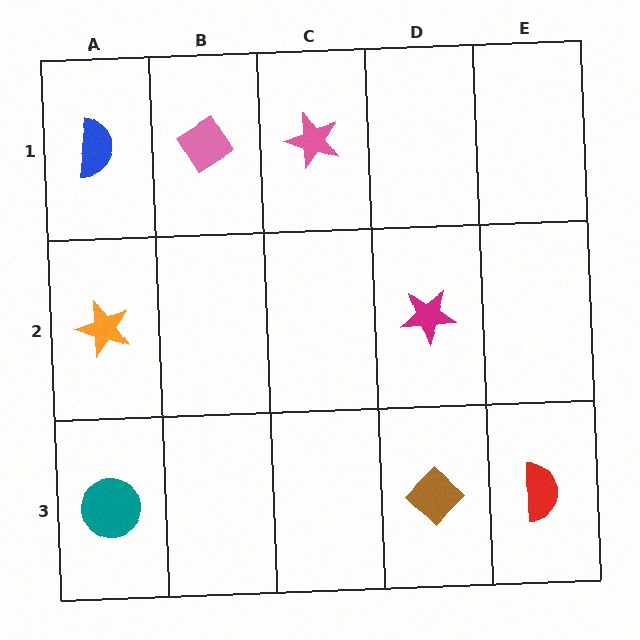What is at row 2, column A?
An orange star.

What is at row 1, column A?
A blue semicircle.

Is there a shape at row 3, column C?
No, that cell is empty.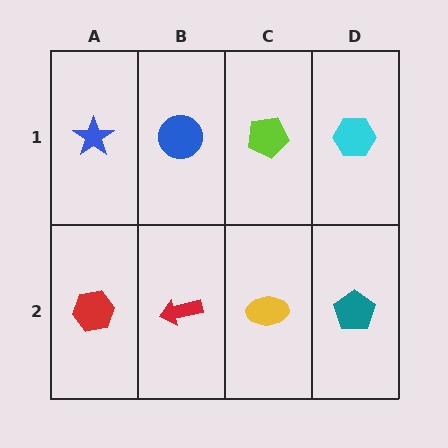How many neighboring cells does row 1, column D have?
2.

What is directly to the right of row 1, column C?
A cyan hexagon.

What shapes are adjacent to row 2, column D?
A cyan hexagon (row 1, column D), a yellow ellipse (row 2, column C).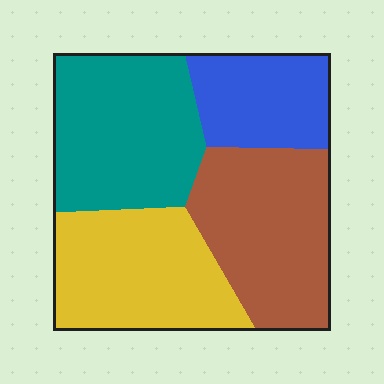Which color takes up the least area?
Blue, at roughly 15%.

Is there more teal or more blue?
Teal.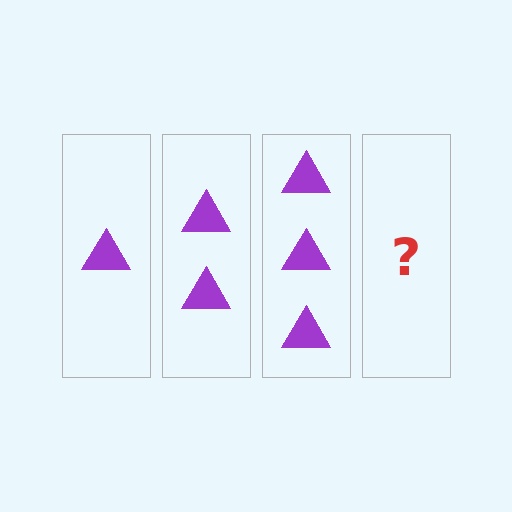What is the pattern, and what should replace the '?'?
The pattern is that each step adds one more triangle. The '?' should be 4 triangles.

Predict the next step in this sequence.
The next step is 4 triangles.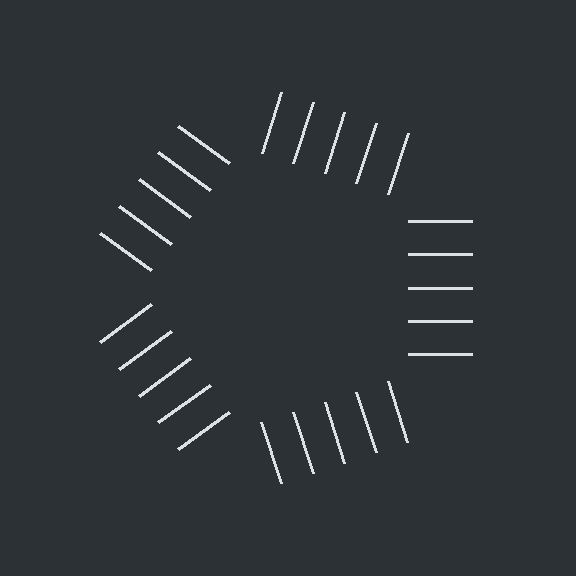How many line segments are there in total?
25 — 5 along each of the 5 edges.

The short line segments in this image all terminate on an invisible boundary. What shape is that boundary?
An illusory pentagon — the line segments terminate on its edges but no continuous stroke is drawn.